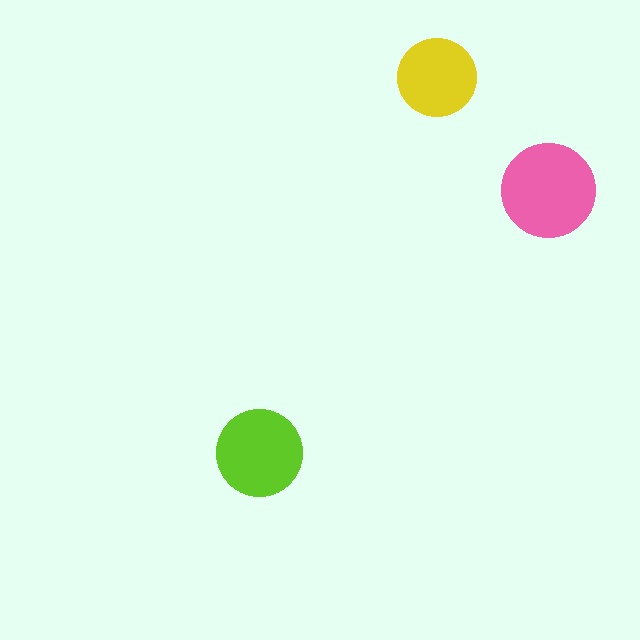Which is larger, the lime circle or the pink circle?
The pink one.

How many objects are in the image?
There are 3 objects in the image.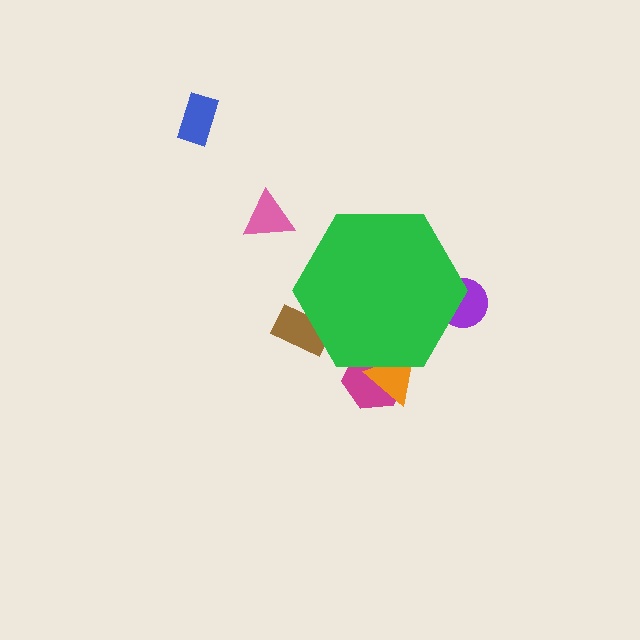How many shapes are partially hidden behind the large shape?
4 shapes are partially hidden.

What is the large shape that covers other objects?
A green hexagon.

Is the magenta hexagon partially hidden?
Yes, the magenta hexagon is partially hidden behind the green hexagon.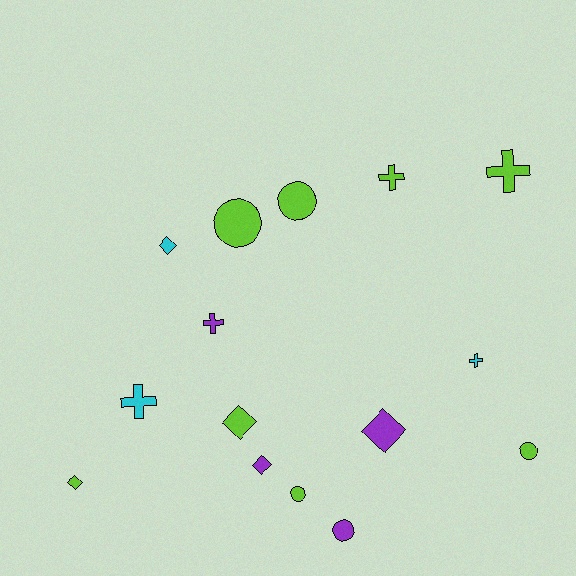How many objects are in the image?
There are 15 objects.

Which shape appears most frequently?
Cross, with 5 objects.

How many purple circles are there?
There is 1 purple circle.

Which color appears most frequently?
Lime, with 8 objects.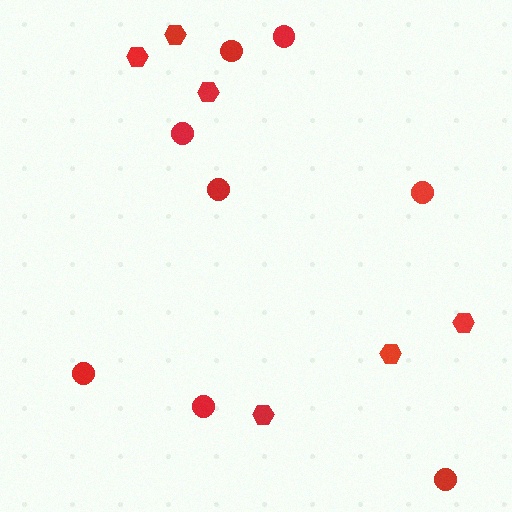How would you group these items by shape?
There are 2 groups: one group of circles (8) and one group of hexagons (6).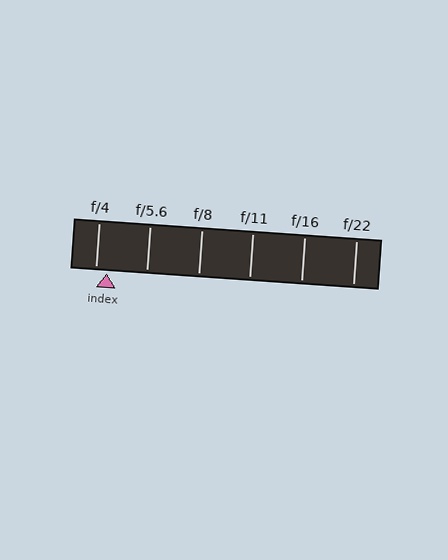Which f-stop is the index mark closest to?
The index mark is closest to f/4.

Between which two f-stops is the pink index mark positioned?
The index mark is between f/4 and f/5.6.